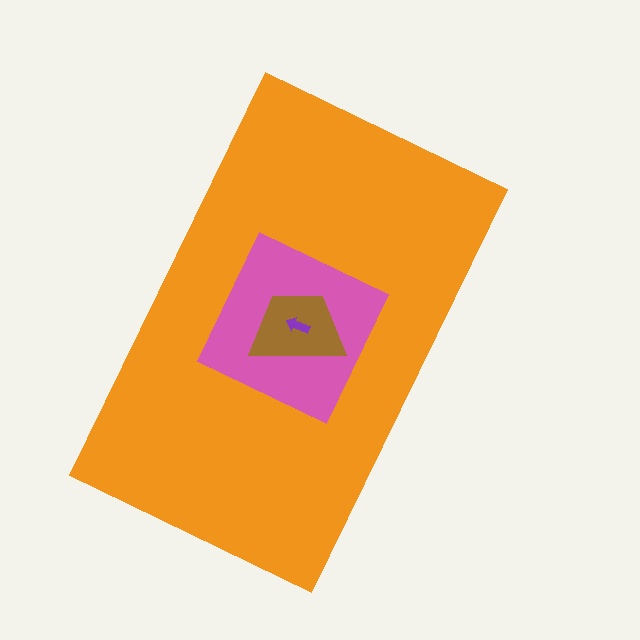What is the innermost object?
The purple arrow.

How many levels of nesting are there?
4.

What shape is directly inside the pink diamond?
The brown trapezoid.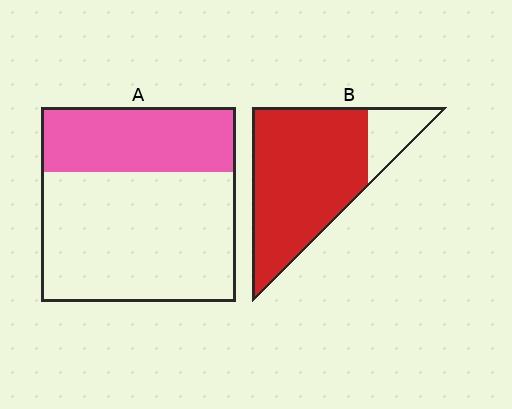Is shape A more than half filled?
No.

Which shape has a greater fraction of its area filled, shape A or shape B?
Shape B.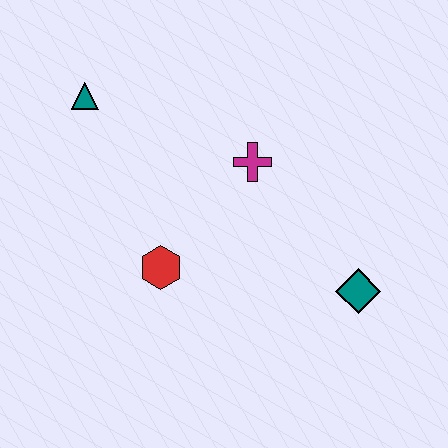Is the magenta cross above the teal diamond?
Yes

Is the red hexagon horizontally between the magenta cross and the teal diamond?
No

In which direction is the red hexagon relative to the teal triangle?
The red hexagon is below the teal triangle.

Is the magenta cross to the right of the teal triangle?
Yes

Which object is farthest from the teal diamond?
The teal triangle is farthest from the teal diamond.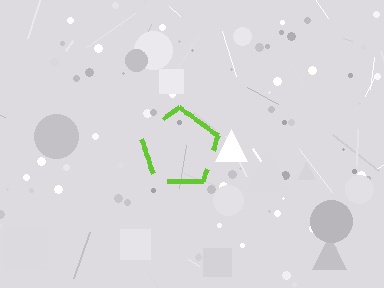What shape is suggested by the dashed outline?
The dashed outline suggests a pentagon.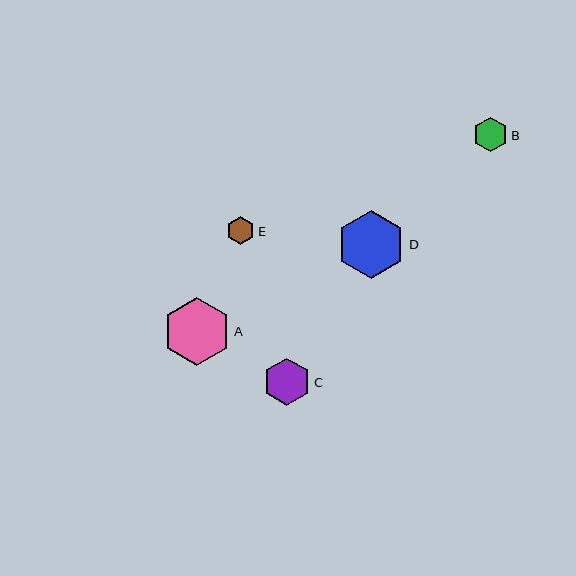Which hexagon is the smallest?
Hexagon E is the smallest with a size of approximately 28 pixels.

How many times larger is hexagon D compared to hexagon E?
Hexagon D is approximately 2.4 times the size of hexagon E.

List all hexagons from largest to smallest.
From largest to smallest: A, D, C, B, E.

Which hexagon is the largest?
Hexagon A is the largest with a size of approximately 68 pixels.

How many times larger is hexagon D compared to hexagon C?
Hexagon D is approximately 1.4 times the size of hexagon C.